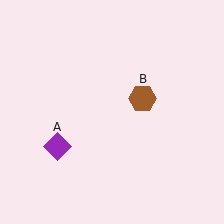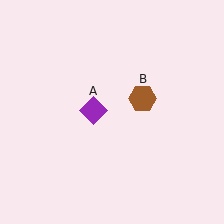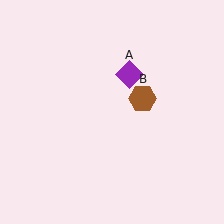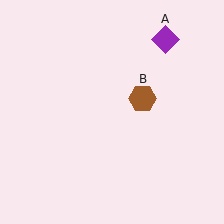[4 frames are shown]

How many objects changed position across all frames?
1 object changed position: purple diamond (object A).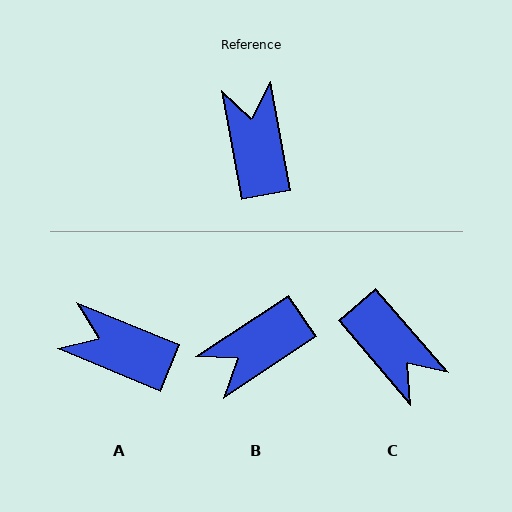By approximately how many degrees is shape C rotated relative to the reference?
Approximately 150 degrees clockwise.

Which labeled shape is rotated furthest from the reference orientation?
C, about 150 degrees away.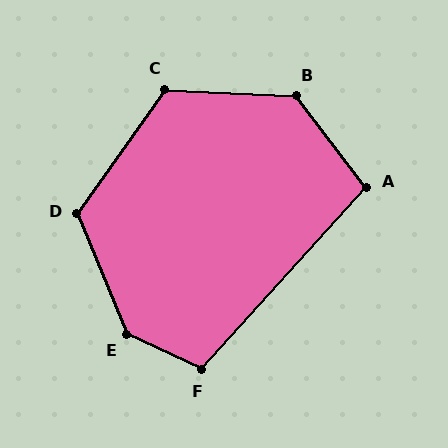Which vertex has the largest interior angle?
E, at approximately 137 degrees.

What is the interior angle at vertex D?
Approximately 123 degrees (obtuse).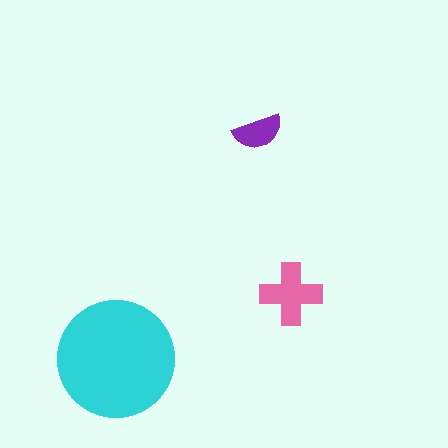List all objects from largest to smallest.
The cyan circle, the pink cross, the purple semicircle.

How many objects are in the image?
There are 3 objects in the image.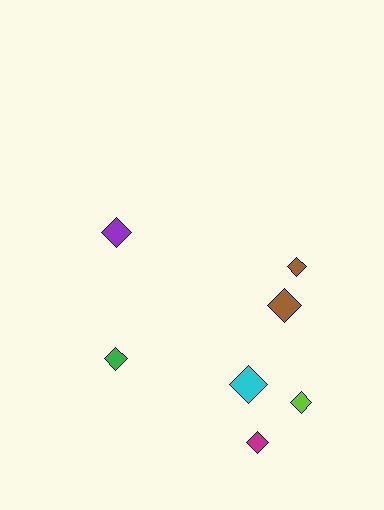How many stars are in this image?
There are no stars.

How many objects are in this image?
There are 7 objects.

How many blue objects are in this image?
There are no blue objects.